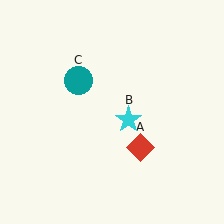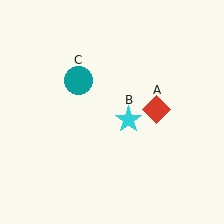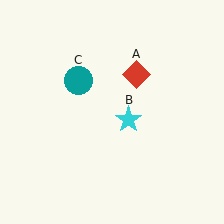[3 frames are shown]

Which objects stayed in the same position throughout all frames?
Cyan star (object B) and teal circle (object C) remained stationary.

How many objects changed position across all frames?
1 object changed position: red diamond (object A).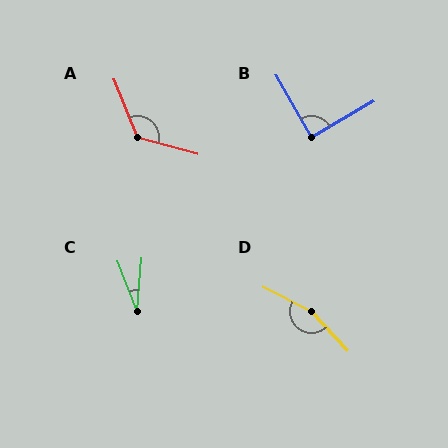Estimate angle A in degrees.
Approximately 127 degrees.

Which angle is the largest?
D, at approximately 160 degrees.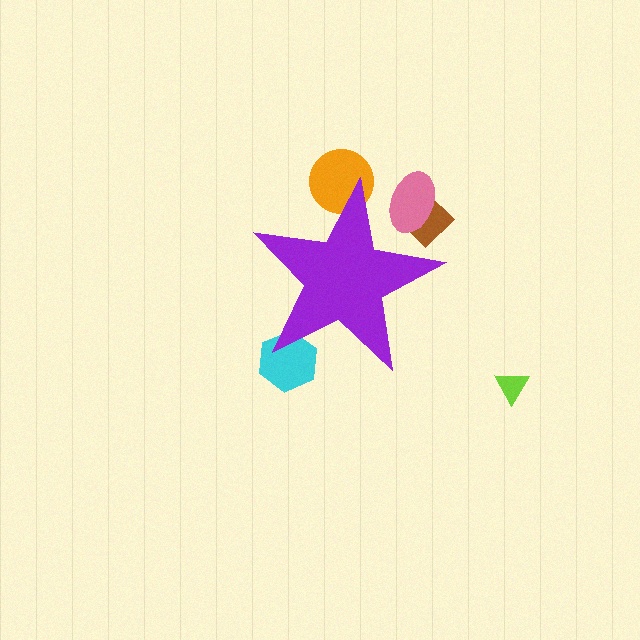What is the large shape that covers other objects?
A purple star.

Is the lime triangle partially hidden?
No, the lime triangle is fully visible.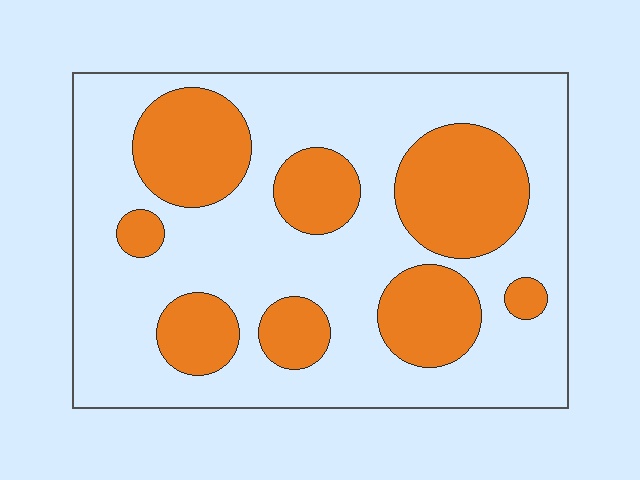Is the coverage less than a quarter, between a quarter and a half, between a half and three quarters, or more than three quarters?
Between a quarter and a half.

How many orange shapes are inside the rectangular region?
8.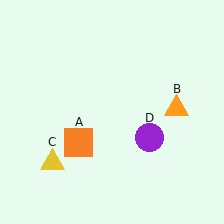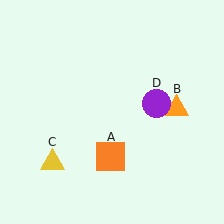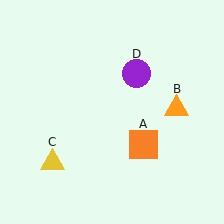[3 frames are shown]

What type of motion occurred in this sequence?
The orange square (object A), purple circle (object D) rotated counterclockwise around the center of the scene.